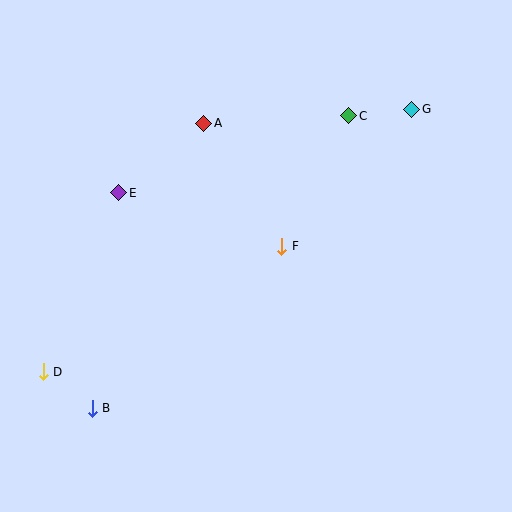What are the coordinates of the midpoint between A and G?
The midpoint between A and G is at (308, 116).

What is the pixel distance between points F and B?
The distance between F and B is 249 pixels.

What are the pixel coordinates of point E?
Point E is at (119, 193).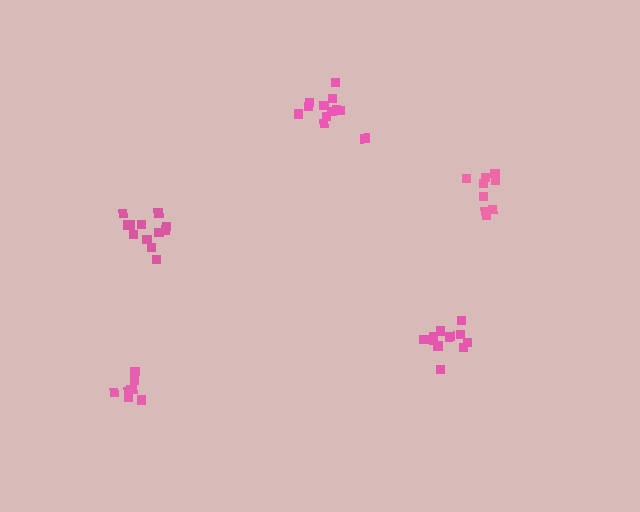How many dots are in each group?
Group 1: 12 dots, Group 2: 8 dots, Group 3: 12 dots, Group 4: 9 dots, Group 5: 12 dots (53 total).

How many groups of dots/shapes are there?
There are 5 groups.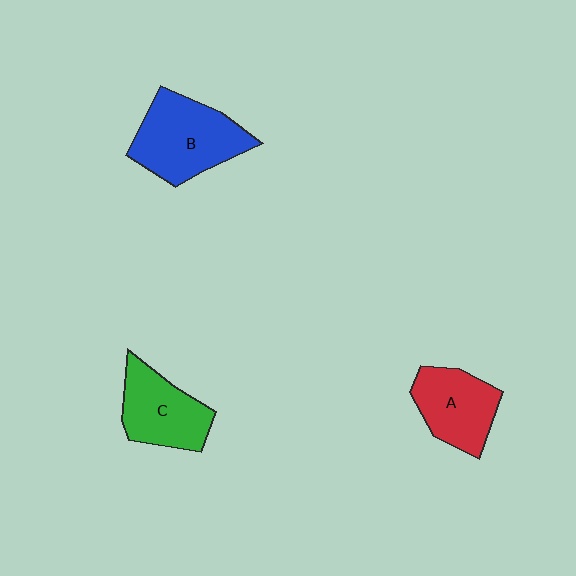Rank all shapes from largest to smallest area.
From largest to smallest: B (blue), C (green), A (red).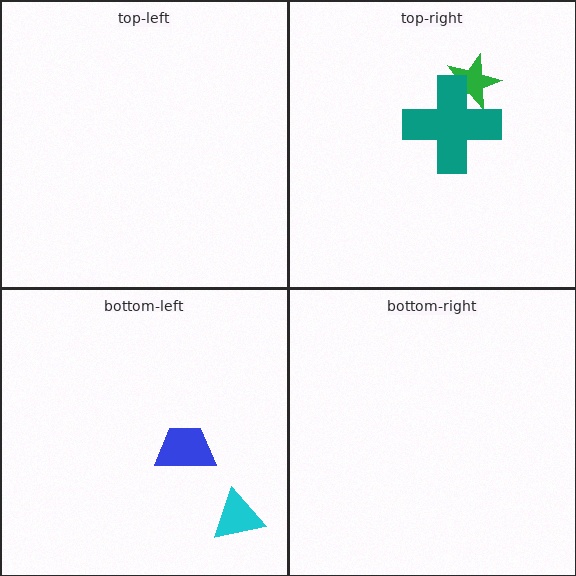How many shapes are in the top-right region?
2.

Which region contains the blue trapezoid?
The bottom-left region.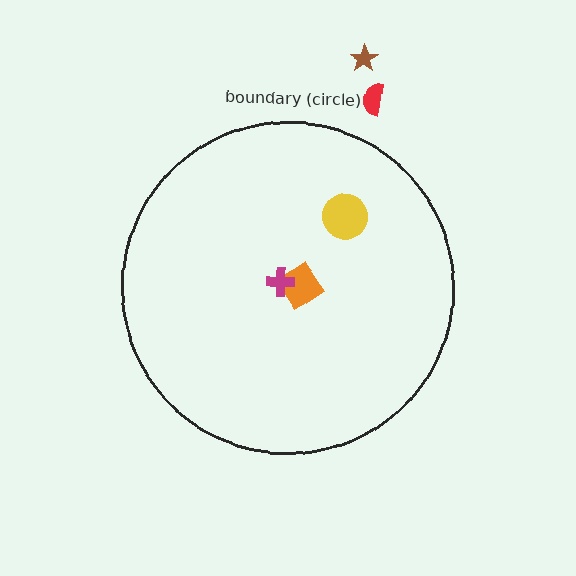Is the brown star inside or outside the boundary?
Outside.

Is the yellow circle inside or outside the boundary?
Inside.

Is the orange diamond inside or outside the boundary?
Inside.